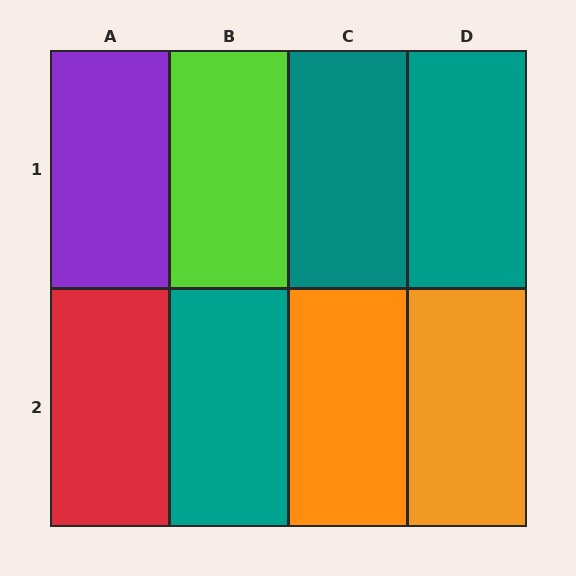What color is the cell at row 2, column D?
Orange.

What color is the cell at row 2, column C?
Orange.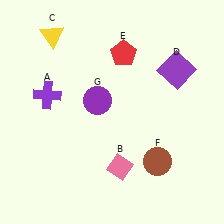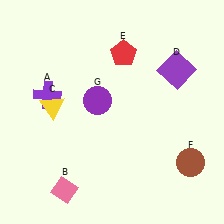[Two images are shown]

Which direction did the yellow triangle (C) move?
The yellow triangle (C) moved down.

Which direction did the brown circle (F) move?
The brown circle (F) moved right.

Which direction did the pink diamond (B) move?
The pink diamond (B) moved left.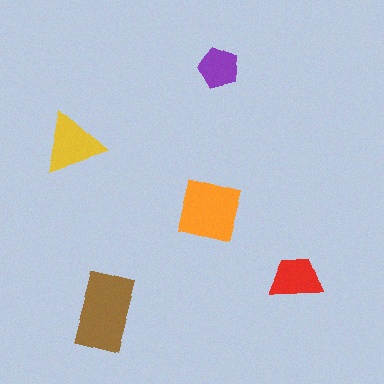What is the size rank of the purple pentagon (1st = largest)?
5th.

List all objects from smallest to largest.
The purple pentagon, the red trapezoid, the yellow triangle, the orange square, the brown rectangle.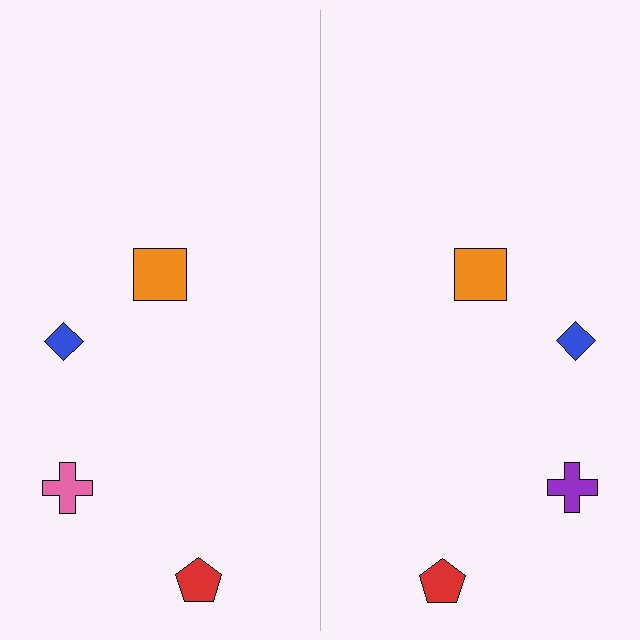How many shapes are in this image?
There are 8 shapes in this image.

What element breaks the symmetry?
The purple cross on the right side breaks the symmetry — its mirror counterpart is pink.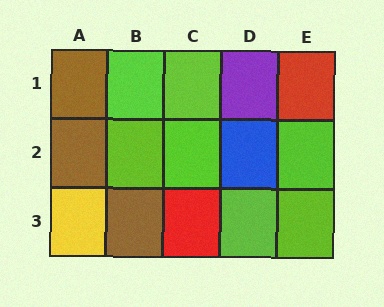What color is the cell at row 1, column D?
Purple.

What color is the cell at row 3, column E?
Lime.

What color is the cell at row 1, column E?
Red.